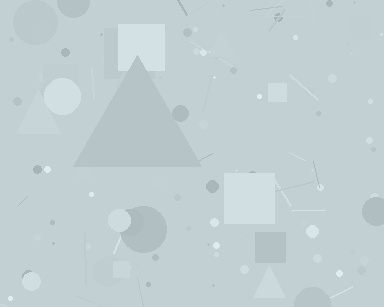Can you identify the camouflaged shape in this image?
The camouflaged shape is a triangle.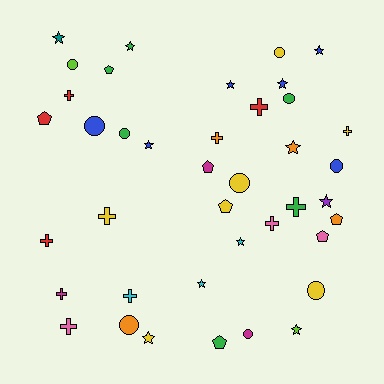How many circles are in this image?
There are 10 circles.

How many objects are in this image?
There are 40 objects.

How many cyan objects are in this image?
There are 3 cyan objects.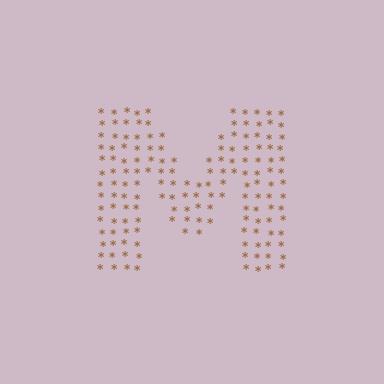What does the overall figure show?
The overall figure shows the letter M.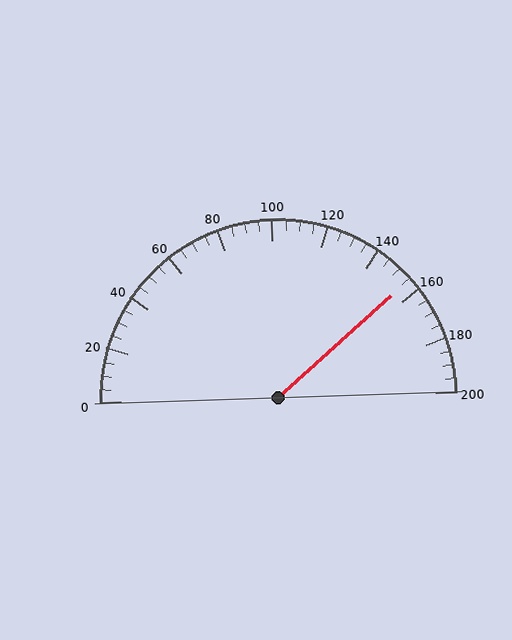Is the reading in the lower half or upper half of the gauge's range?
The reading is in the upper half of the range (0 to 200).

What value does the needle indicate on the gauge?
The needle indicates approximately 155.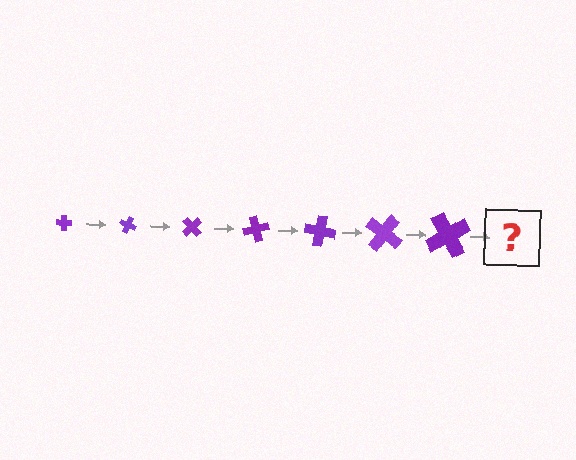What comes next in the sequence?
The next element should be a cross, larger than the previous one and rotated 175 degrees from the start.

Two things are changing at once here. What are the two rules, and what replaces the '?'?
The two rules are that the cross grows larger each step and it rotates 25 degrees each step. The '?' should be a cross, larger than the previous one and rotated 175 degrees from the start.